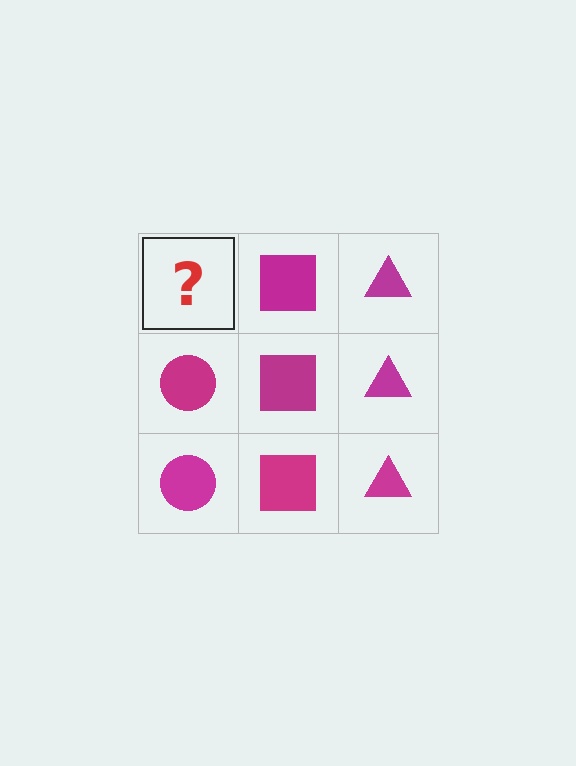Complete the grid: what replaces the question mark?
The question mark should be replaced with a magenta circle.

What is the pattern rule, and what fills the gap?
The rule is that each column has a consistent shape. The gap should be filled with a magenta circle.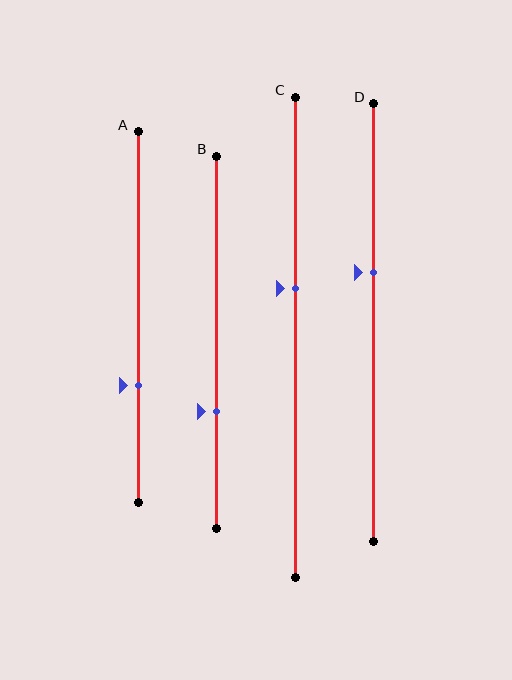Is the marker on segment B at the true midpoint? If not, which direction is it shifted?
No, the marker on segment B is shifted downward by about 19% of the segment length.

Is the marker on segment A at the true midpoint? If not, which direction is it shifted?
No, the marker on segment A is shifted downward by about 18% of the segment length.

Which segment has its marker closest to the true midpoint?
Segment C has its marker closest to the true midpoint.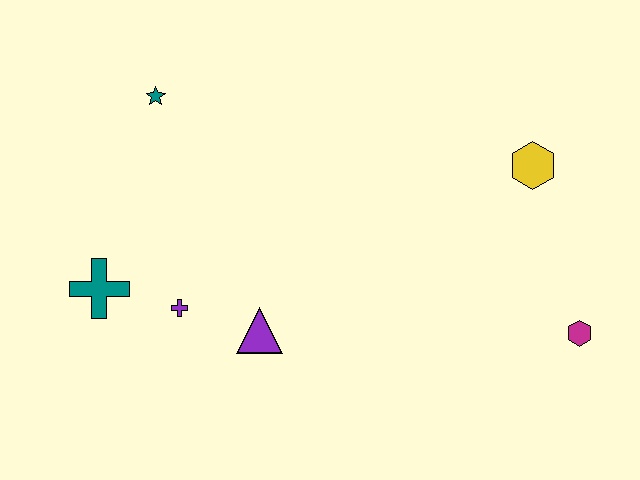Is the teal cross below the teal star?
Yes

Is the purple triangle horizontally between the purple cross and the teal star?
No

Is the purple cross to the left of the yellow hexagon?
Yes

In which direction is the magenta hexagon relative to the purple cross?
The magenta hexagon is to the right of the purple cross.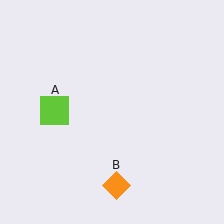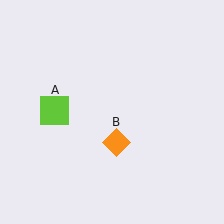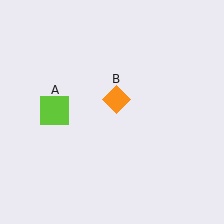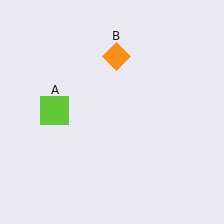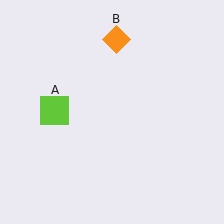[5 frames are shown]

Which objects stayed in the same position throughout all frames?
Lime square (object A) remained stationary.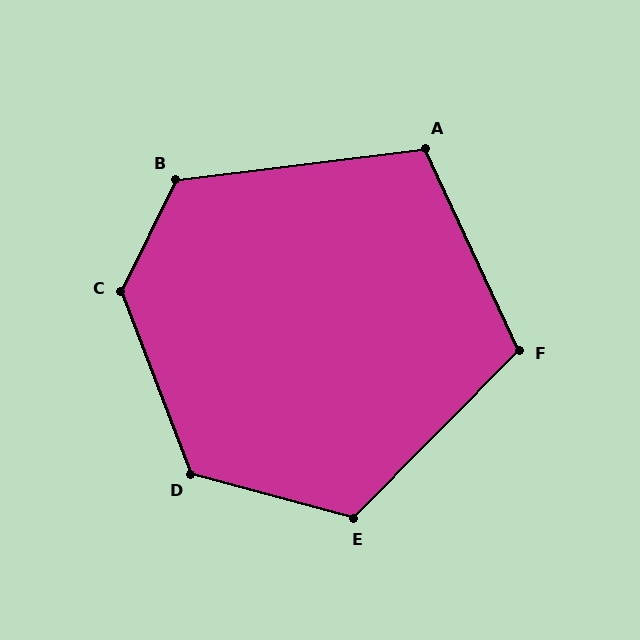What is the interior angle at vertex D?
Approximately 126 degrees (obtuse).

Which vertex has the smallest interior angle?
A, at approximately 108 degrees.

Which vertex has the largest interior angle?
C, at approximately 133 degrees.